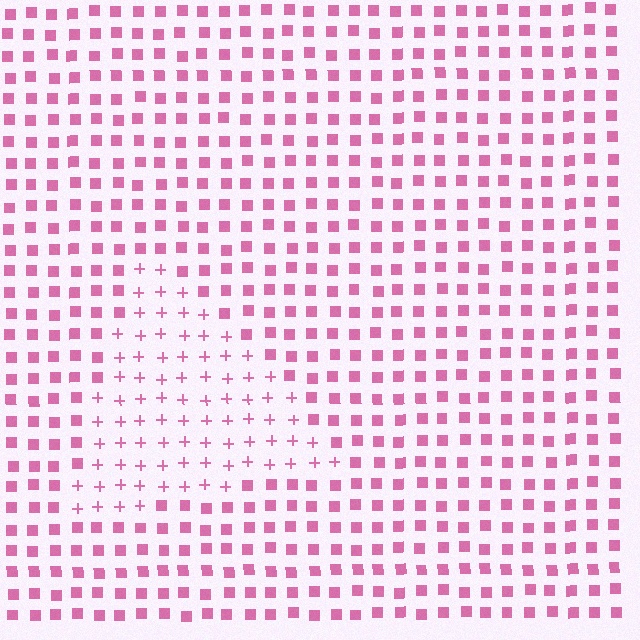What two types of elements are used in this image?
The image uses plus signs inside the triangle region and squares outside it.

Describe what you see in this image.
The image is filled with small pink elements arranged in a uniform grid. A triangle-shaped region contains plus signs, while the surrounding area contains squares. The boundary is defined purely by the change in element shape.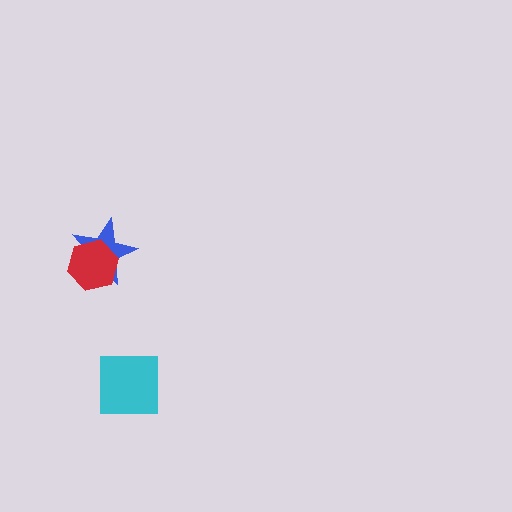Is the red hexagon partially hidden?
No, no other shape covers it.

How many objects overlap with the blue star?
1 object overlaps with the blue star.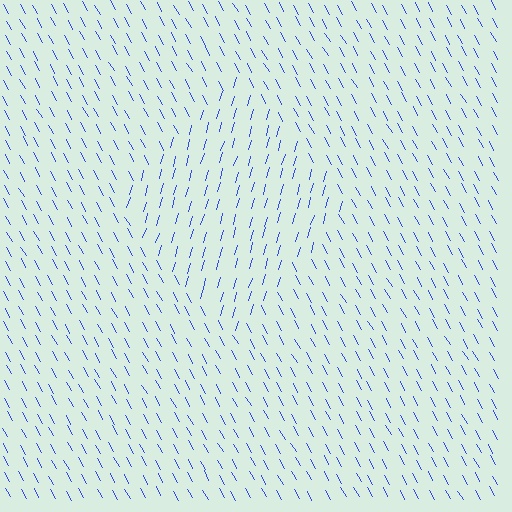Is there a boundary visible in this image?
Yes, there is a texture boundary formed by a change in line orientation.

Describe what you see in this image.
The image is filled with small blue line segments. A diamond region in the image has lines oriented differently from the surrounding lines, creating a visible texture boundary.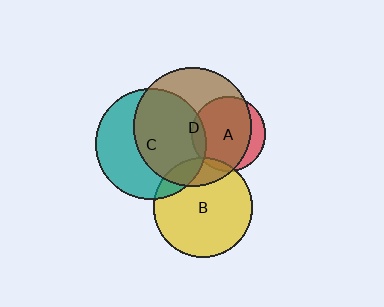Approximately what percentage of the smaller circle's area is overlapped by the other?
Approximately 80%.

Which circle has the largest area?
Circle D (brown).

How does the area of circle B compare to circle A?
Approximately 1.8 times.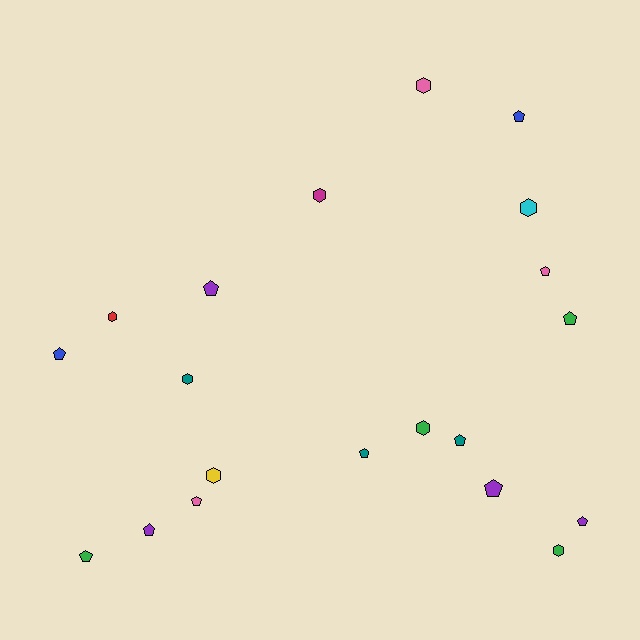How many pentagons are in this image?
There are 12 pentagons.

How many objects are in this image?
There are 20 objects.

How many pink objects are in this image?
There are 3 pink objects.